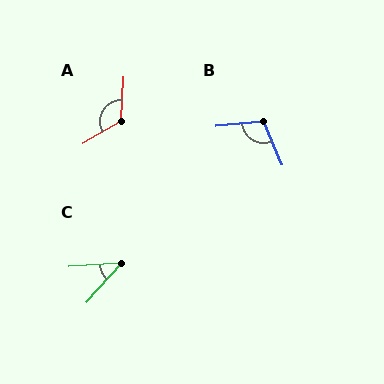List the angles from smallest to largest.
C (44°), B (107°), A (124°).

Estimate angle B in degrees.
Approximately 107 degrees.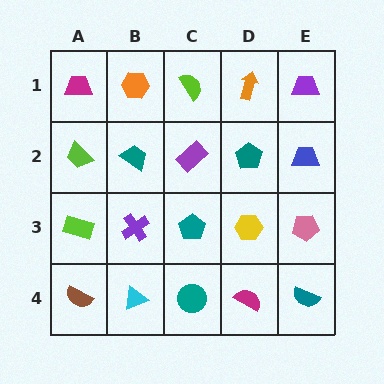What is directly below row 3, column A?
A brown semicircle.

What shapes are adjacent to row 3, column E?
A blue trapezoid (row 2, column E), a teal semicircle (row 4, column E), a yellow hexagon (row 3, column D).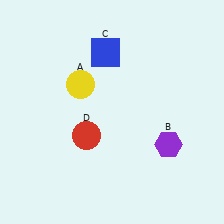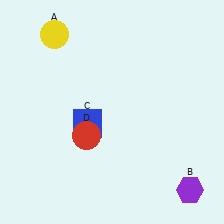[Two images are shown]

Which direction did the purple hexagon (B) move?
The purple hexagon (B) moved down.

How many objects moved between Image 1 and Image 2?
3 objects moved between the two images.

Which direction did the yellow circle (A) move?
The yellow circle (A) moved up.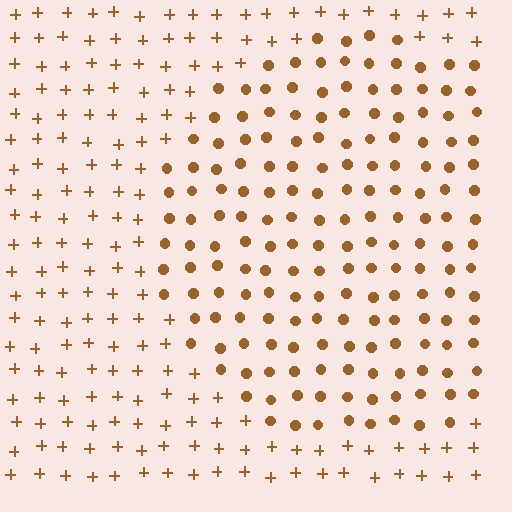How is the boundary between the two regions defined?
The boundary is defined by a change in element shape: circles inside vs. plus signs outside. All elements share the same color and spacing.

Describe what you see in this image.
The image is filled with small brown elements arranged in a uniform grid. A circle-shaped region contains circles, while the surrounding area contains plus signs. The boundary is defined purely by the change in element shape.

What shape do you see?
I see a circle.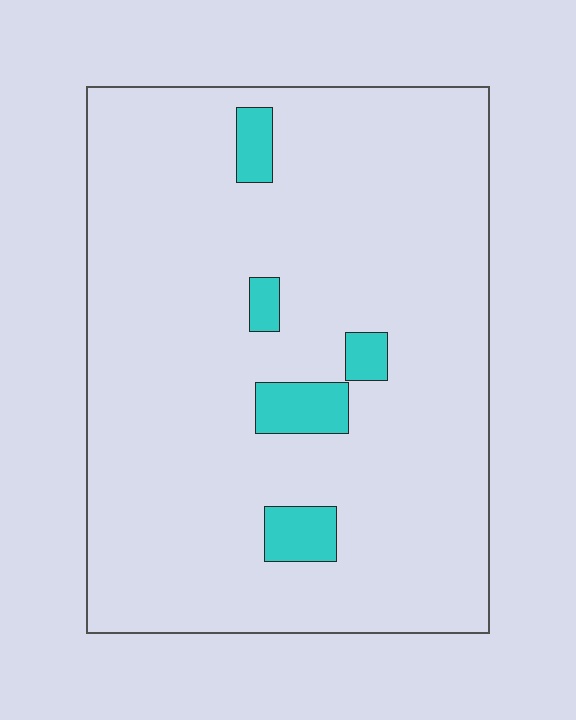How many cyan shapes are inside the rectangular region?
5.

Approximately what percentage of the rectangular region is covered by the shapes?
Approximately 5%.